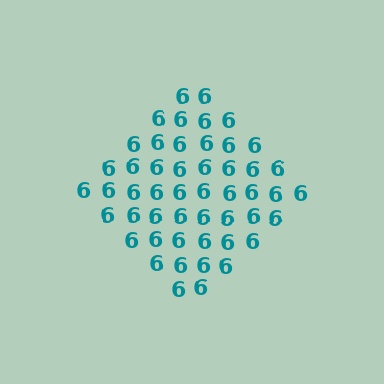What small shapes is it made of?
It is made of small digit 6's.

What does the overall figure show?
The overall figure shows a diamond.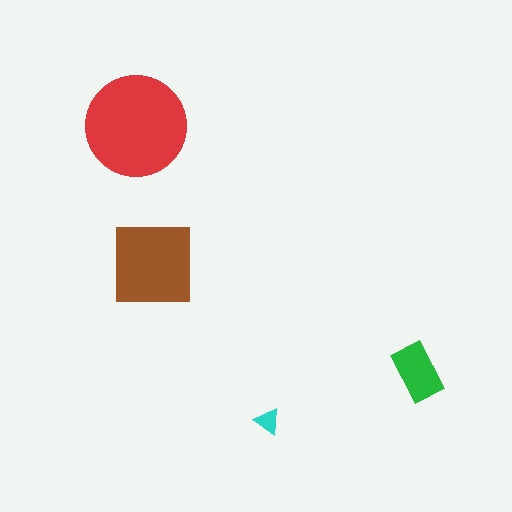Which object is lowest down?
The cyan triangle is bottommost.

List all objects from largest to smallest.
The red circle, the brown square, the green rectangle, the cyan triangle.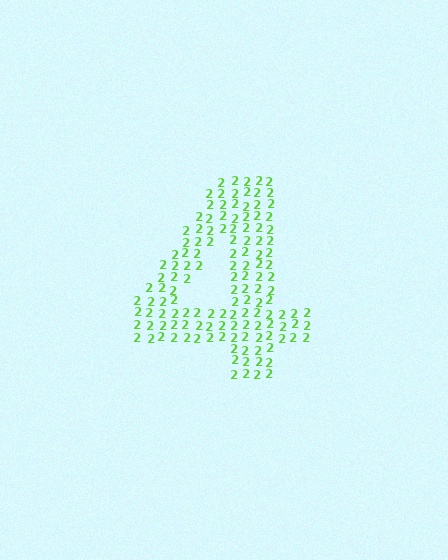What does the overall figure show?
The overall figure shows the digit 4.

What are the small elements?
The small elements are digit 2's.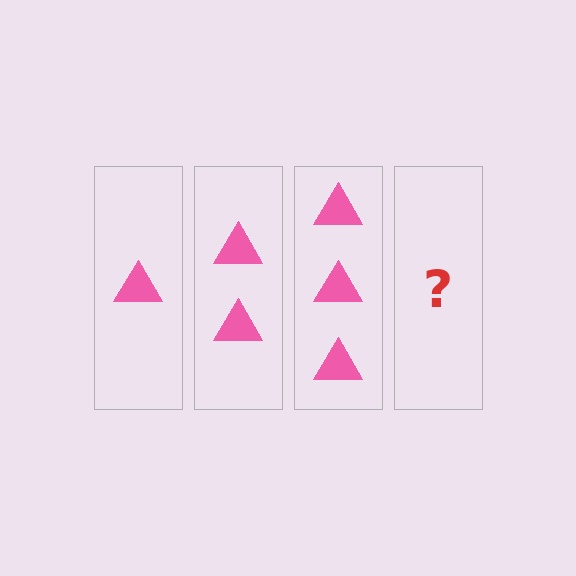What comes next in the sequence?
The next element should be 4 triangles.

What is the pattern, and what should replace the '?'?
The pattern is that each step adds one more triangle. The '?' should be 4 triangles.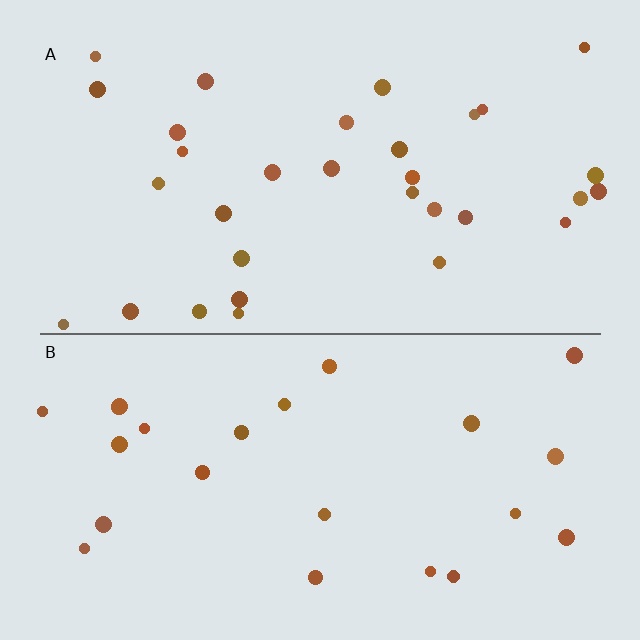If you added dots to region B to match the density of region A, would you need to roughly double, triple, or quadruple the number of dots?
Approximately double.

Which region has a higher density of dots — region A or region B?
A (the top).